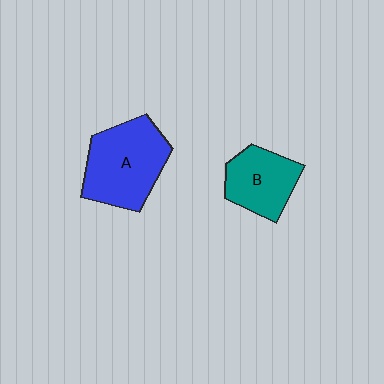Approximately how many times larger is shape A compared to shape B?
Approximately 1.5 times.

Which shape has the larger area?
Shape A (blue).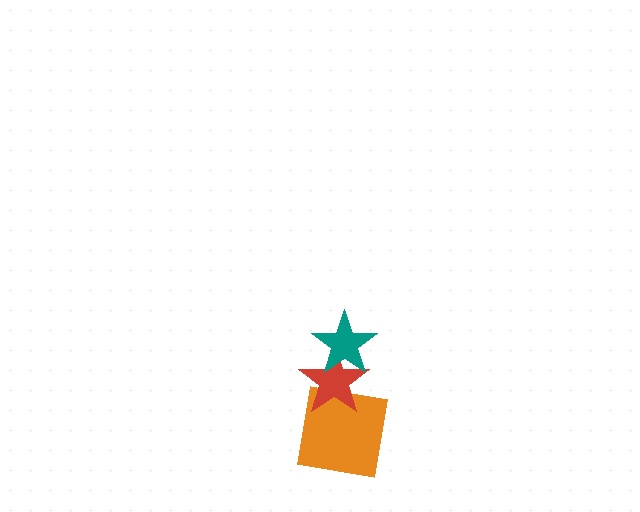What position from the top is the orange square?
The orange square is 3rd from the top.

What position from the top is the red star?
The red star is 2nd from the top.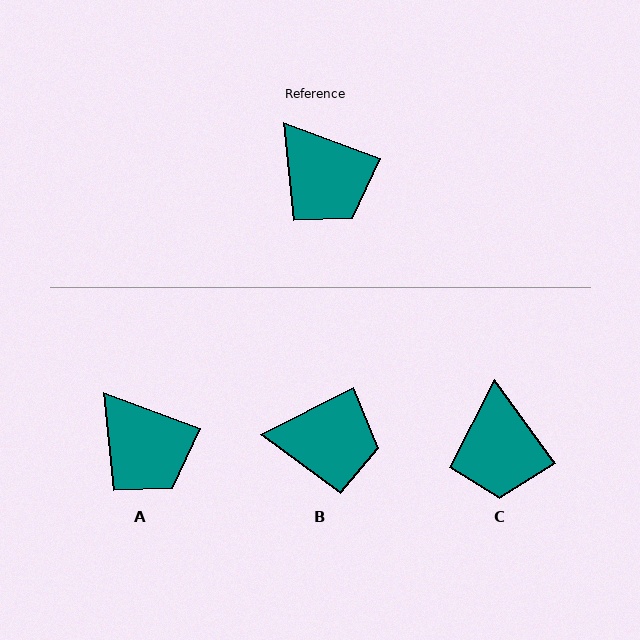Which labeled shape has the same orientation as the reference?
A.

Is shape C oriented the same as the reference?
No, it is off by about 33 degrees.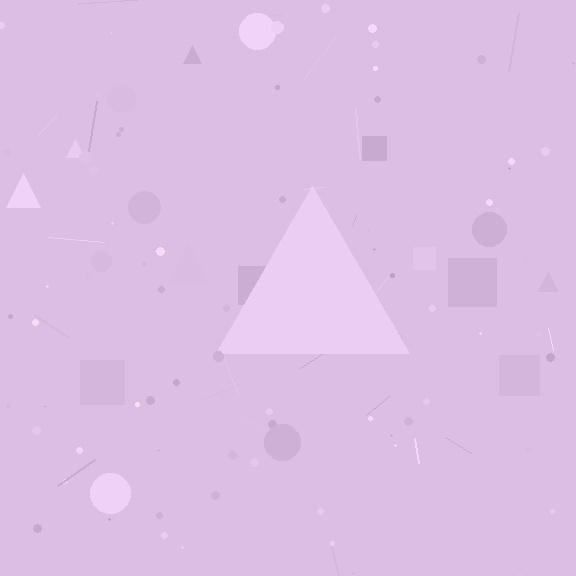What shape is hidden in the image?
A triangle is hidden in the image.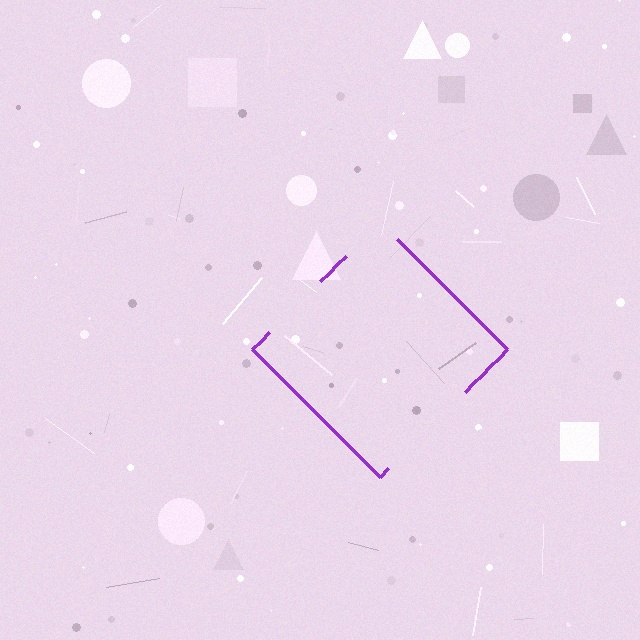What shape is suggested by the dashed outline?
The dashed outline suggests a diamond.